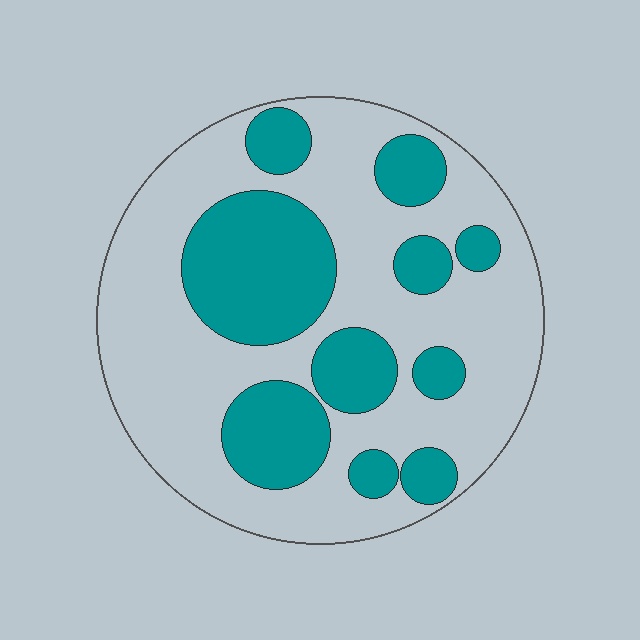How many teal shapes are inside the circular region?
10.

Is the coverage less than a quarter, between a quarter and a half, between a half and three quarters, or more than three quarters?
Between a quarter and a half.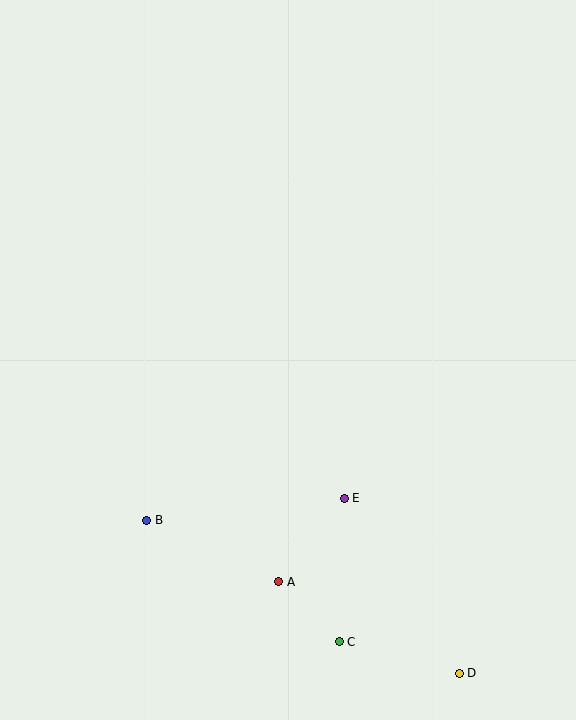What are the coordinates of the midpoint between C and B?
The midpoint between C and B is at (243, 581).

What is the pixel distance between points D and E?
The distance between D and E is 209 pixels.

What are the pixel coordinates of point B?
Point B is at (147, 520).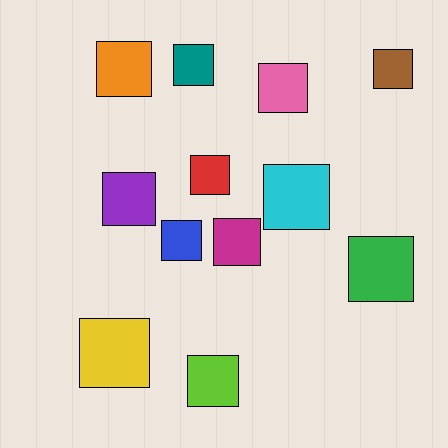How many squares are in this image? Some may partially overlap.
There are 12 squares.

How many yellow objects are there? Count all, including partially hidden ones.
There is 1 yellow object.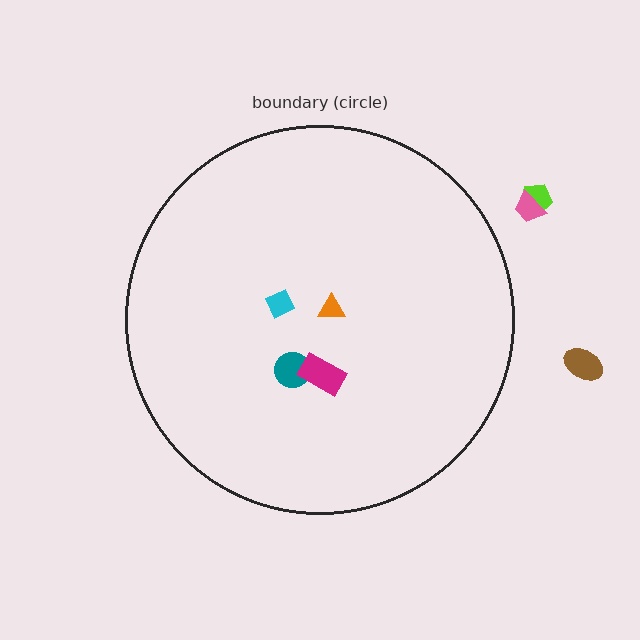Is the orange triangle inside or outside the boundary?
Inside.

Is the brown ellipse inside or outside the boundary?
Outside.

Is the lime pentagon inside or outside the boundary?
Outside.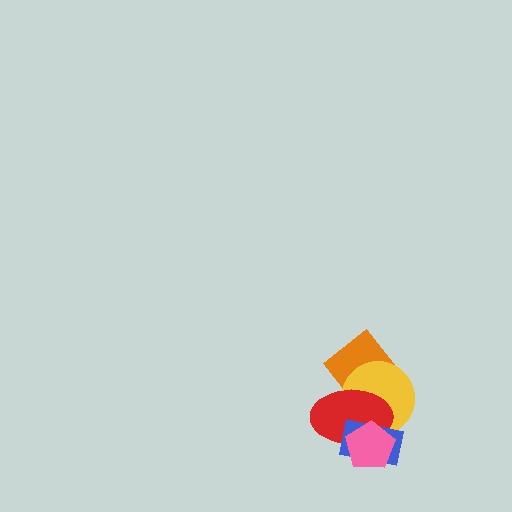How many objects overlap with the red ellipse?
4 objects overlap with the red ellipse.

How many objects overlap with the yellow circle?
4 objects overlap with the yellow circle.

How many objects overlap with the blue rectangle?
3 objects overlap with the blue rectangle.